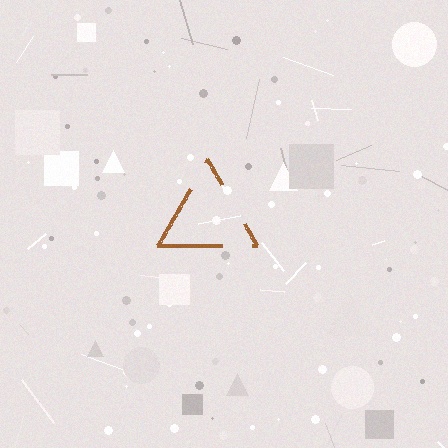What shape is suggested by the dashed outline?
The dashed outline suggests a triangle.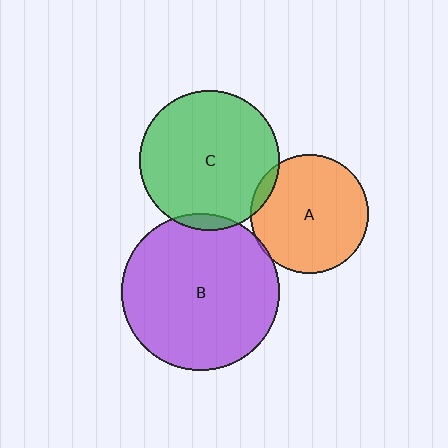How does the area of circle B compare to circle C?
Approximately 1.3 times.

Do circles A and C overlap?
Yes.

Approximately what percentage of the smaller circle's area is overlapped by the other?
Approximately 5%.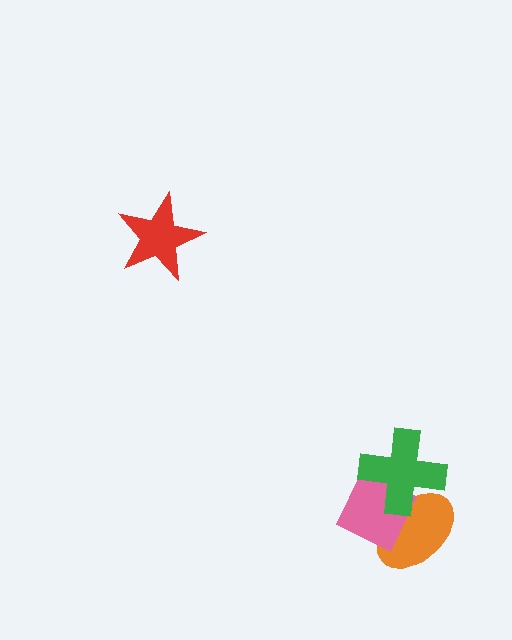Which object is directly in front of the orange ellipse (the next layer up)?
The pink diamond is directly in front of the orange ellipse.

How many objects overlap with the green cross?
2 objects overlap with the green cross.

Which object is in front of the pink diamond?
The green cross is in front of the pink diamond.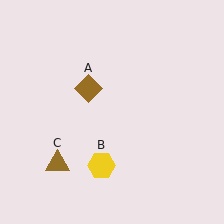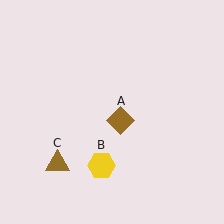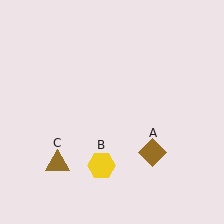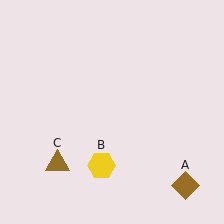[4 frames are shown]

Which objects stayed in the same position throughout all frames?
Yellow hexagon (object B) and brown triangle (object C) remained stationary.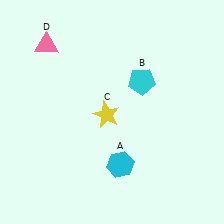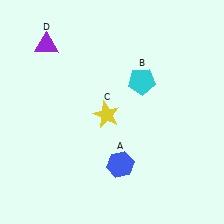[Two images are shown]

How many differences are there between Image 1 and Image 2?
There are 2 differences between the two images.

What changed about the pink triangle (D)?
In Image 1, D is pink. In Image 2, it changed to purple.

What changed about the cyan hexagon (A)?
In Image 1, A is cyan. In Image 2, it changed to blue.